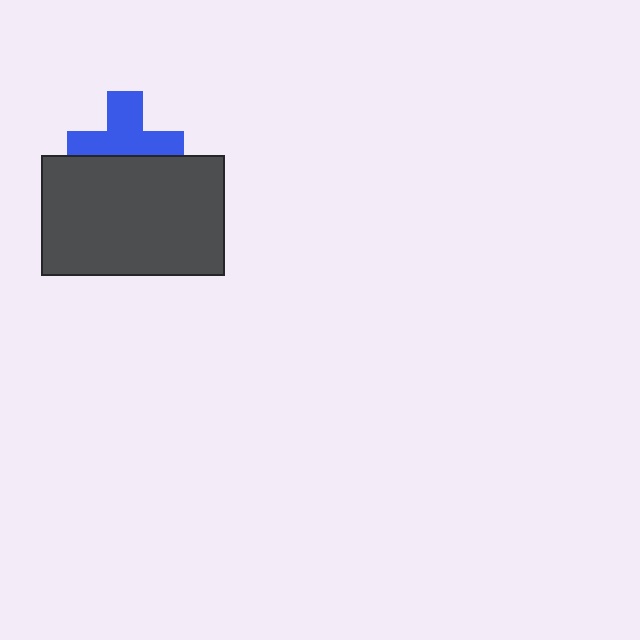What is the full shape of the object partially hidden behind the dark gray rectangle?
The partially hidden object is a blue cross.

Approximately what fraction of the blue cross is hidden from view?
Roughly 40% of the blue cross is hidden behind the dark gray rectangle.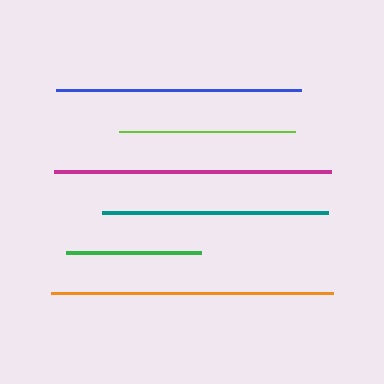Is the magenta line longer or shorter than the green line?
The magenta line is longer than the green line.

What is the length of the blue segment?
The blue segment is approximately 246 pixels long.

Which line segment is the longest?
The orange line is the longest at approximately 282 pixels.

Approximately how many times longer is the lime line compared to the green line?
The lime line is approximately 1.3 times the length of the green line.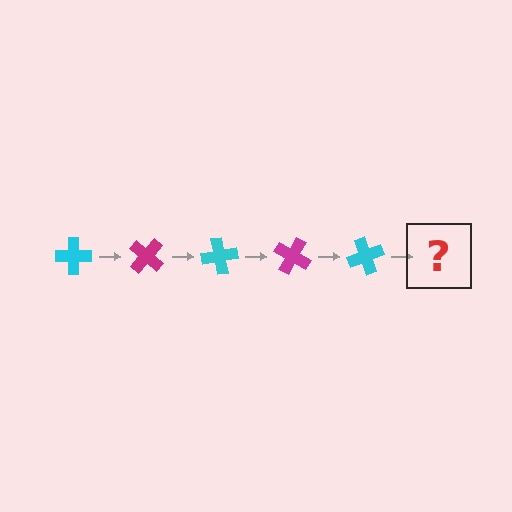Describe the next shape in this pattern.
It should be a magenta cross, rotated 200 degrees from the start.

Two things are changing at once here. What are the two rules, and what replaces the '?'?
The two rules are that it rotates 40 degrees each step and the color cycles through cyan and magenta. The '?' should be a magenta cross, rotated 200 degrees from the start.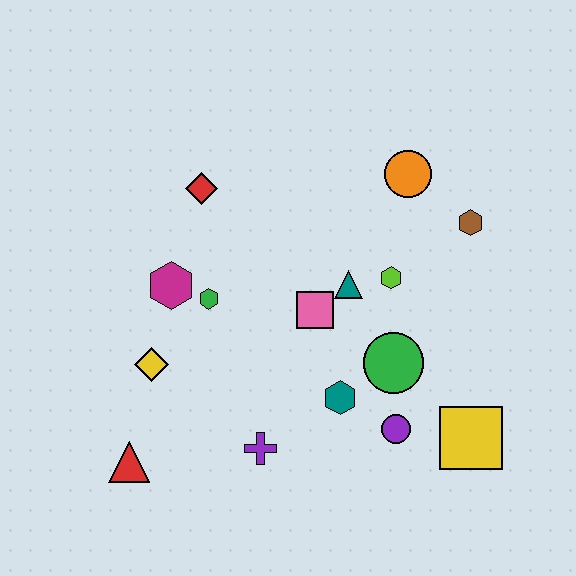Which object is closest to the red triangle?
The yellow diamond is closest to the red triangle.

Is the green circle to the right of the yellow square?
No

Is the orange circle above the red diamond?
Yes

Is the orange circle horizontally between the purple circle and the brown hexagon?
Yes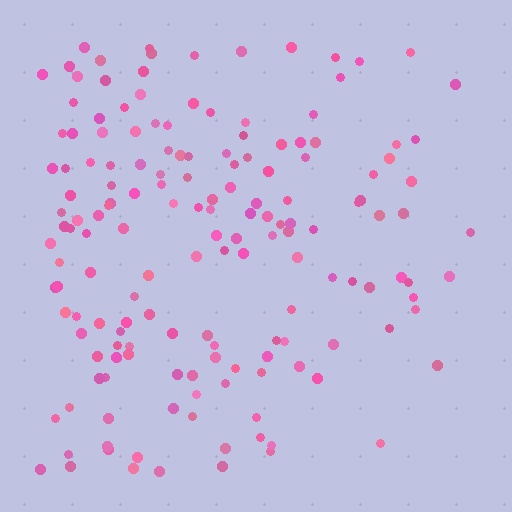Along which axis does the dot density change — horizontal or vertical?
Horizontal.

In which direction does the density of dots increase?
From right to left, with the left side densest.